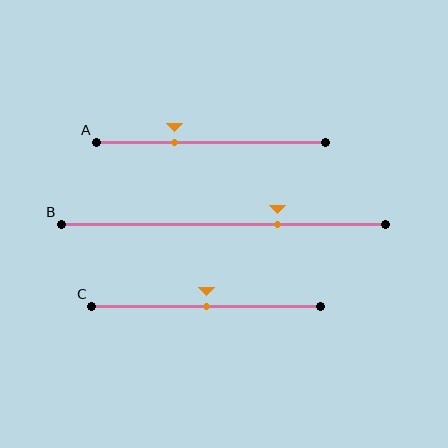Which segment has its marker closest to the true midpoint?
Segment C has its marker closest to the true midpoint.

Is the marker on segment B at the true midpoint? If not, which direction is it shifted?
No, the marker on segment B is shifted to the right by about 17% of the segment length.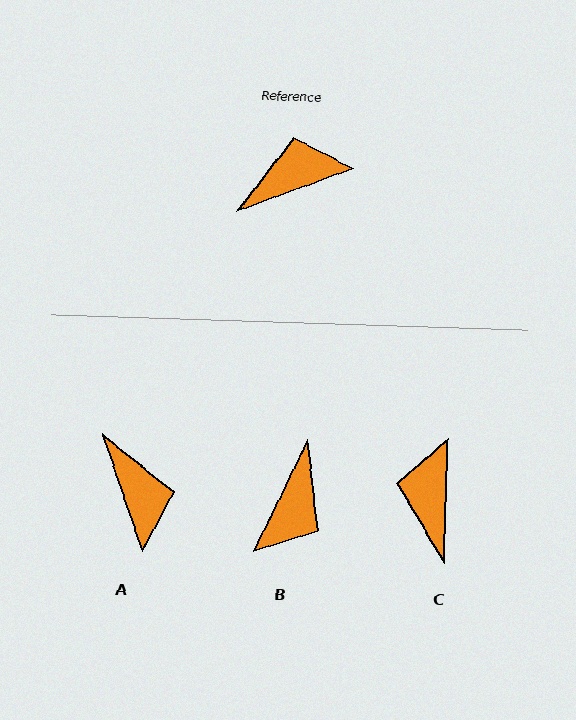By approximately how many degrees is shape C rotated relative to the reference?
Approximately 68 degrees counter-clockwise.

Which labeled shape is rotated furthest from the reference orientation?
B, about 136 degrees away.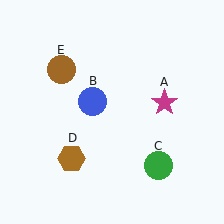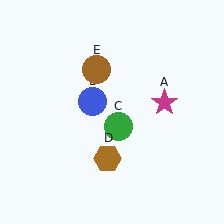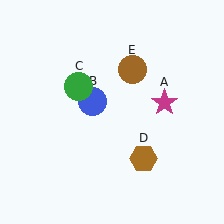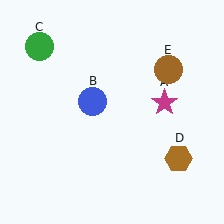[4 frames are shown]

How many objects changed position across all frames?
3 objects changed position: green circle (object C), brown hexagon (object D), brown circle (object E).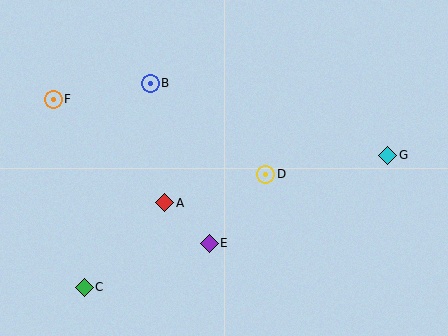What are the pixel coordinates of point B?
Point B is at (150, 83).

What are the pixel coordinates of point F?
Point F is at (53, 99).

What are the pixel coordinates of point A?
Point A is at (165, 203).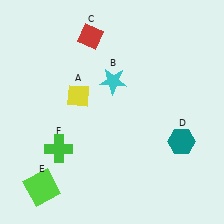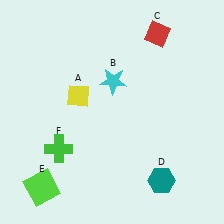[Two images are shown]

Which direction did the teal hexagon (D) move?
The teal hexagon (D) moved down.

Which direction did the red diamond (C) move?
The red diamond (C) moved right.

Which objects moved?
The objects that moved are: the red diamond (C), the teal hexagon (D).